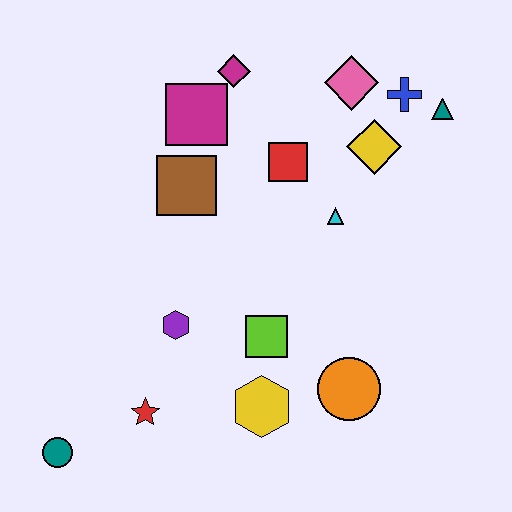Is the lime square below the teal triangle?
Yes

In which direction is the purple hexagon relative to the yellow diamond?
The purple hexagon is to the left of the yellow diamond.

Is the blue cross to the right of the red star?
Yes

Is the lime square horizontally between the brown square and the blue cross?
Yes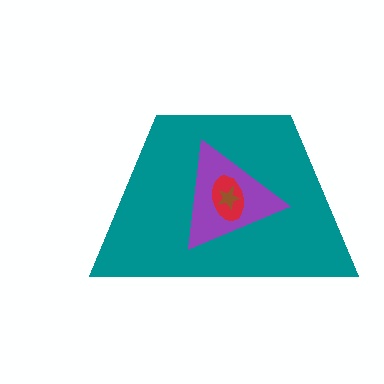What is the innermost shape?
The brown star.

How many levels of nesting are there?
4.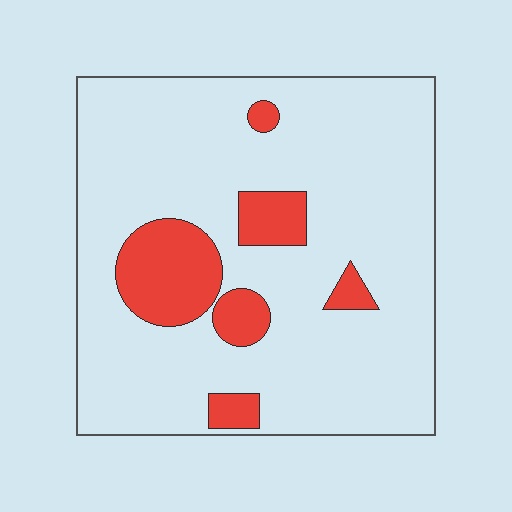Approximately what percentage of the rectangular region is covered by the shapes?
Approximately 15%.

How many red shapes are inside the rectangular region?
6.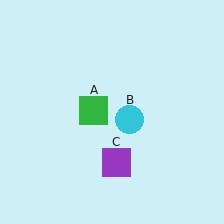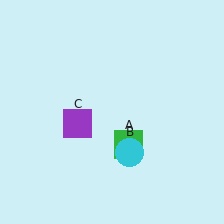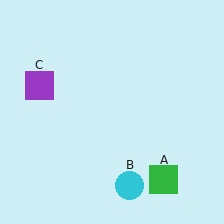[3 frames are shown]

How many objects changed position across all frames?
3 objects changed position: green square (object A), cyan circle (object B), purple square (object C).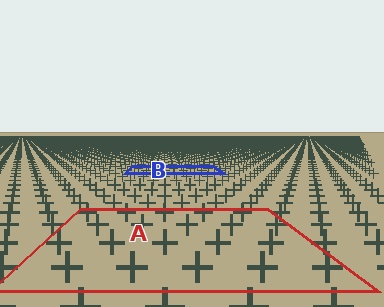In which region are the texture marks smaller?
The texture marks are smaller in region B, because it is farther away.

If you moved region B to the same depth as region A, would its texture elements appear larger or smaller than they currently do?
They would appear larger. At a closer depth, the same texture elements are projected at a bigger on-screen size.